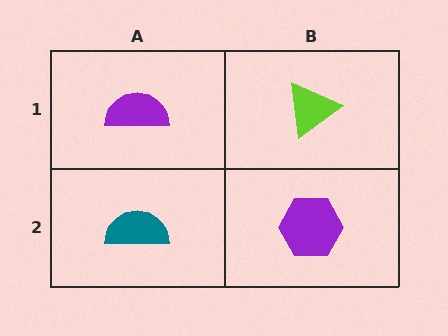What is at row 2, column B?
A purple hexagon.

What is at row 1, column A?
A purple semicircle.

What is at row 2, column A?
A teal semicircle.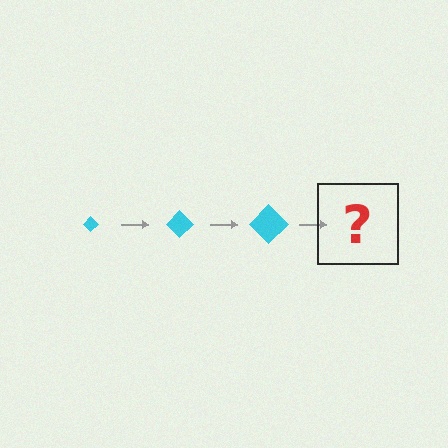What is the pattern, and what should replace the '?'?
The pattern is that the diamond gets progressively larger each step. The '?' should be a cyan diamond, larger than the previous one.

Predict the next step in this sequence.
The next step is a cyan diamond, larger than the previous one.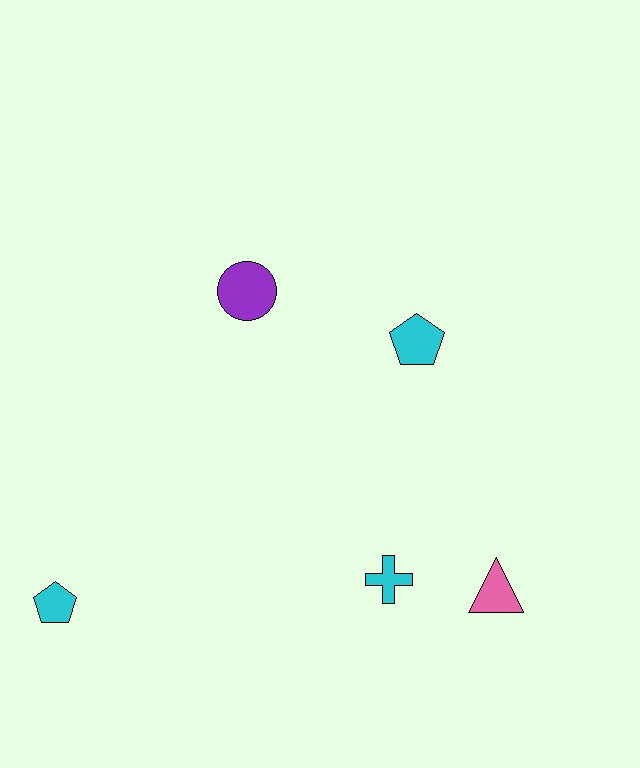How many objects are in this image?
There are 5 objects.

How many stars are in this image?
There are no stars.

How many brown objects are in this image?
There are no brown objects.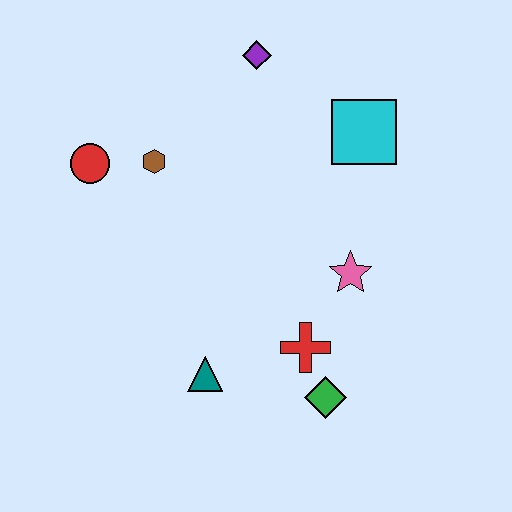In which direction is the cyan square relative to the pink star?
The cyan square is above the pink star.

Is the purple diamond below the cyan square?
No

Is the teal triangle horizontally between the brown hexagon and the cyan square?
Yes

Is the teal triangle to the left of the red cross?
Yes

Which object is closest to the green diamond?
The red cross is closest to the green diamond.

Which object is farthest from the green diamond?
The purple diamond is farthest from the green diamond.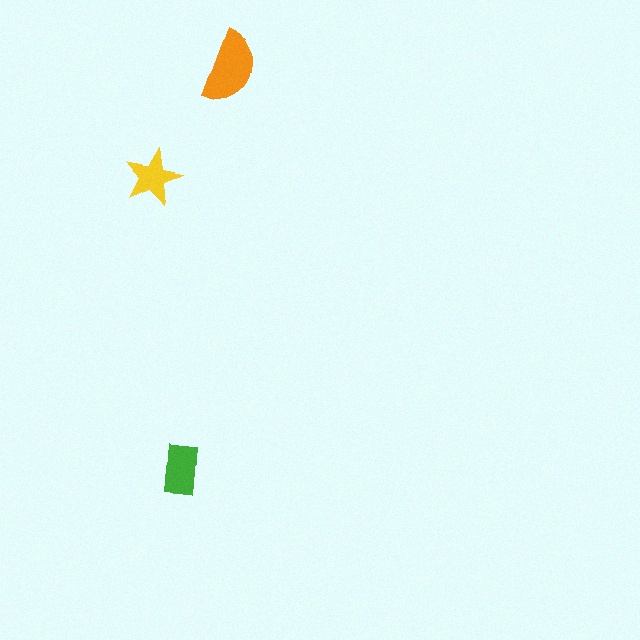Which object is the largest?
The orange semicircle.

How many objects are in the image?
There are 3 objects in the image.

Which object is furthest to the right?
The orange semicircle is rightmost.